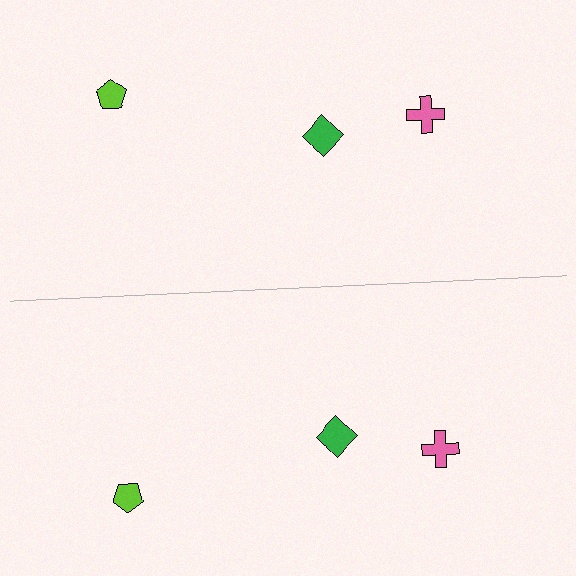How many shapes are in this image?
There are 6 shapes in this image.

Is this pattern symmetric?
Yes, this pattern has bilateral (reflection) symmetry.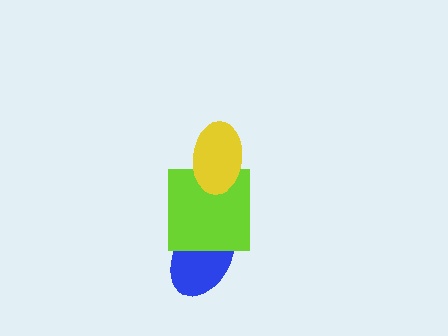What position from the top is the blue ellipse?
The blue ellipse is 3rd from the top.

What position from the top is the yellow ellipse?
The yellow ellipse is 1st from the top.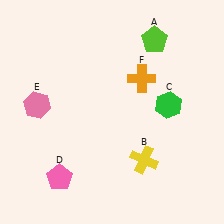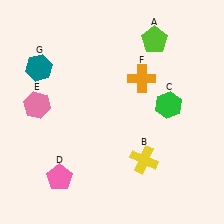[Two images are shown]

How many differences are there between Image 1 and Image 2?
There is 1 difference between the two images.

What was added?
A teal hexagon (G) was added in Image 2.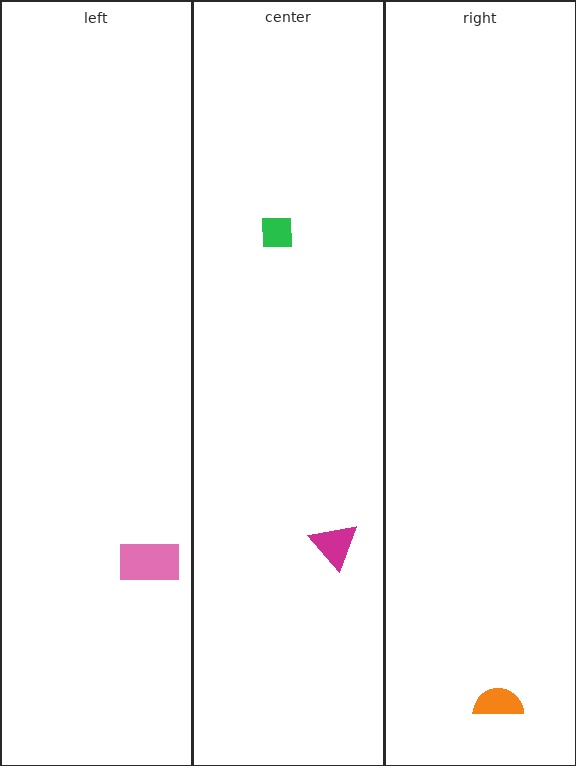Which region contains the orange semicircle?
The right region.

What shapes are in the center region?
The green square, the magenta triangle.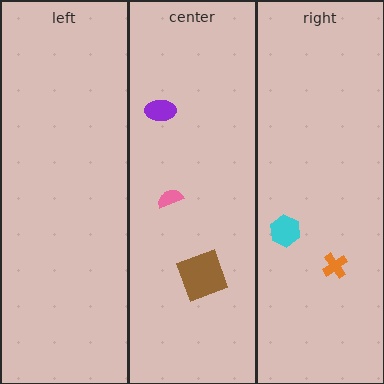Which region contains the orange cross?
The right region.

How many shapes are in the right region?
2.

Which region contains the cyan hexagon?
The right region.